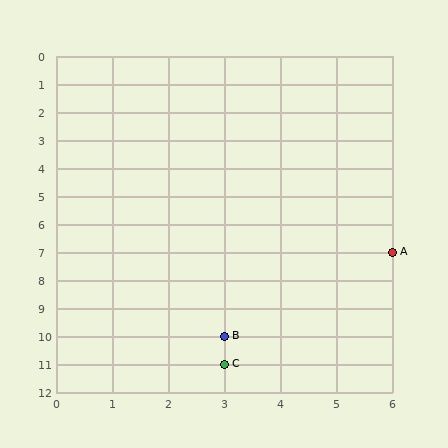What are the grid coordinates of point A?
Point A is at grid coordinates (6, 7).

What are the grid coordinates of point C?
Point C is at grid coordinates (3, 11).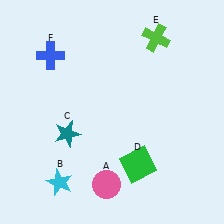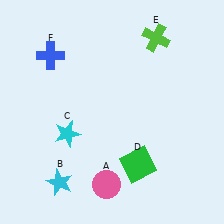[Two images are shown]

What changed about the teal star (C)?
In Image 1, C is teal. In Image 2, it changed to cyan.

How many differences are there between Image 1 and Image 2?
There is 1 difference between the two images.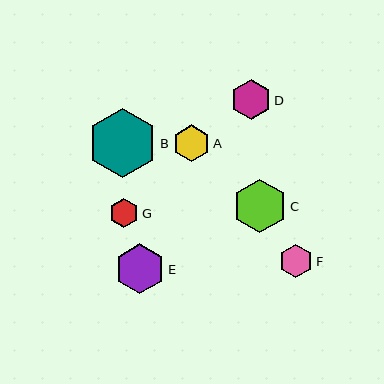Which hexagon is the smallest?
Hexagon G is the smallest with a size of approximately 29 pixels.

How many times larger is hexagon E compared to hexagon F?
Hexagon E is approximately 1.5 times the size of hexagon F.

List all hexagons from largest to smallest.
From largest to smallest: B, C, E, D, A, F, G.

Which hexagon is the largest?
Hexagon B is the largest with a size of approximately 70 pixels.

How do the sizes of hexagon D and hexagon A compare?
Hexagon D and hexagon A are approximately the same size.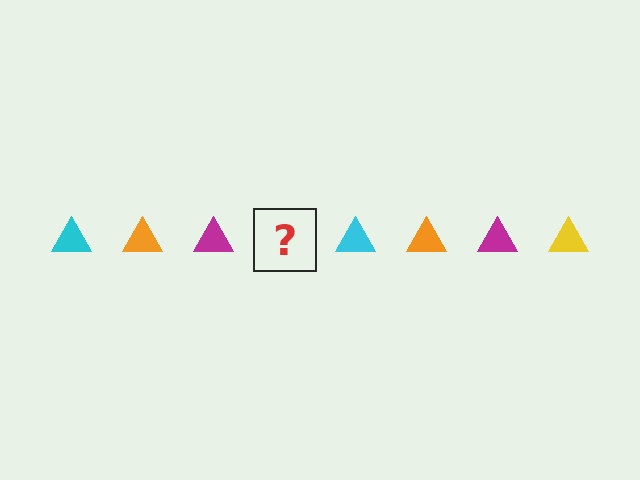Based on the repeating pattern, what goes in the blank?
The blank should be a yellow triangle.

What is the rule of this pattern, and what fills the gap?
The rule is that the pattern cycles through cyan, orange, magenta, yellow triangles. The gap should be filled with a yellow triangle.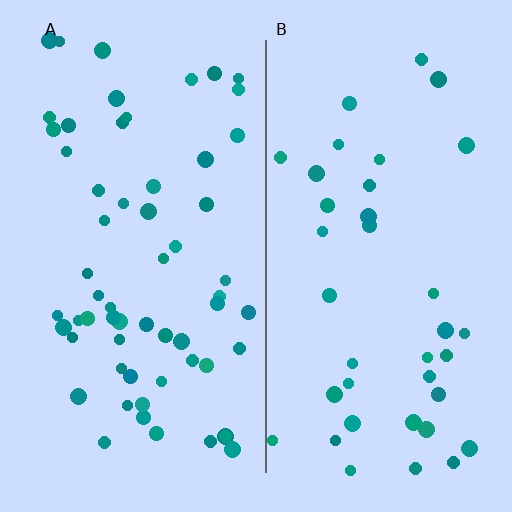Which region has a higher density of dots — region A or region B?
A (the left).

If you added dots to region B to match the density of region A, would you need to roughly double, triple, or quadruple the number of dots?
Approximately double.